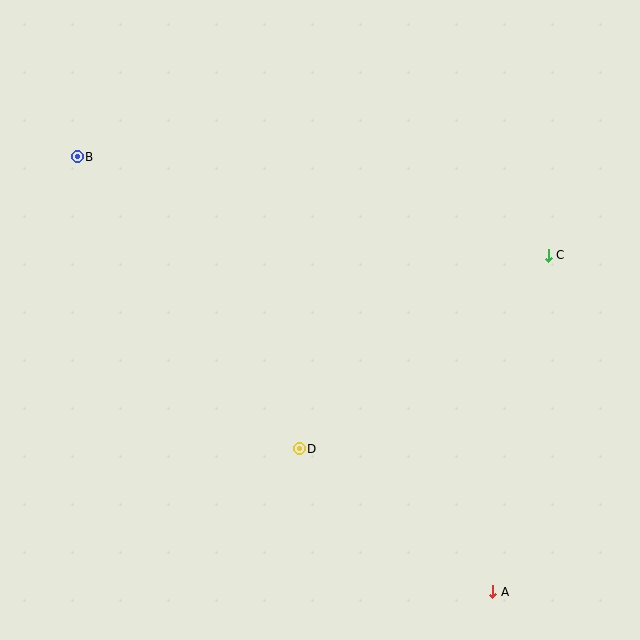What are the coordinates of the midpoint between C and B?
The midpoint between C and B is at (313, 206).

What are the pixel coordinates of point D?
Point D is at (299, 449).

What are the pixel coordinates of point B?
Point B is at (77, 157).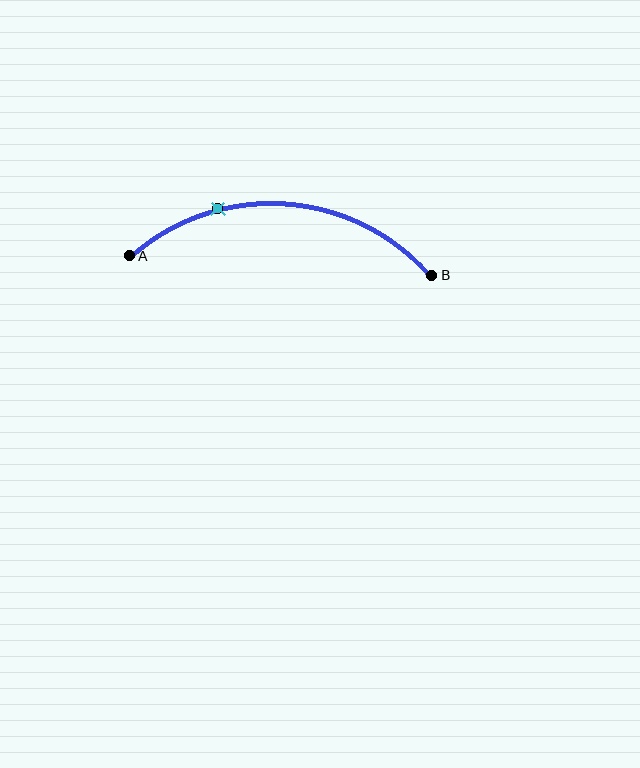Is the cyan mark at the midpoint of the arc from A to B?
No. The cyan mark lies on the arc but is closer to endpoint A. The arc midpoint would be at the point on the curve equidistant along the arc from both A and B.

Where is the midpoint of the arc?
The arc midpoint is the point on the curve farthest from the straight line joining A and B. It sits above that line.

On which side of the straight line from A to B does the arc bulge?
The arc bulges above the straight line connecting A and B.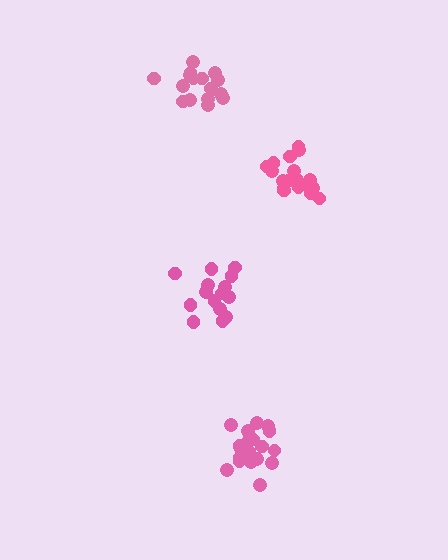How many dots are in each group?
Group 1: 15 dots, Group 2: 19 dots, Group 3: 20 dots, Group 4: 16 dots (70 total).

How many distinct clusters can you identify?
There are 4 distinct clusters.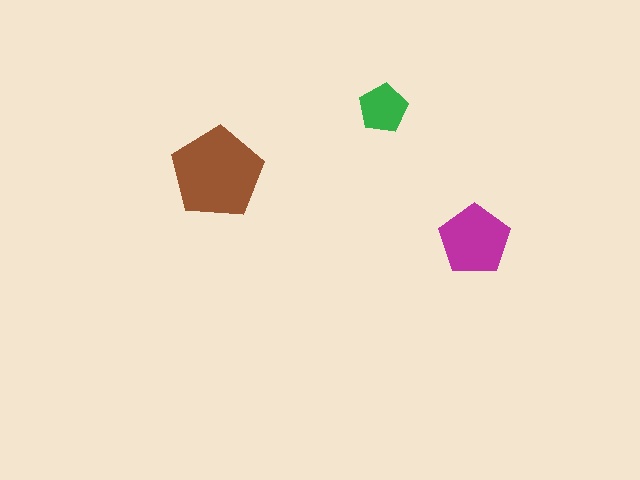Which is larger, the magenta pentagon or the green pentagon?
The magenta one.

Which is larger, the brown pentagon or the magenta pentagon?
The brown one.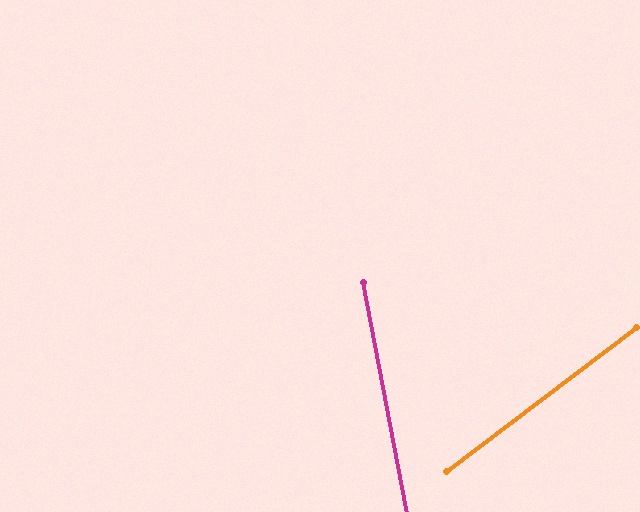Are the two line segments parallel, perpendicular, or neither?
Neither parallel nor perpendicular — they differ by about 64°.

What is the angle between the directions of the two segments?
Approximately 64 degrees.